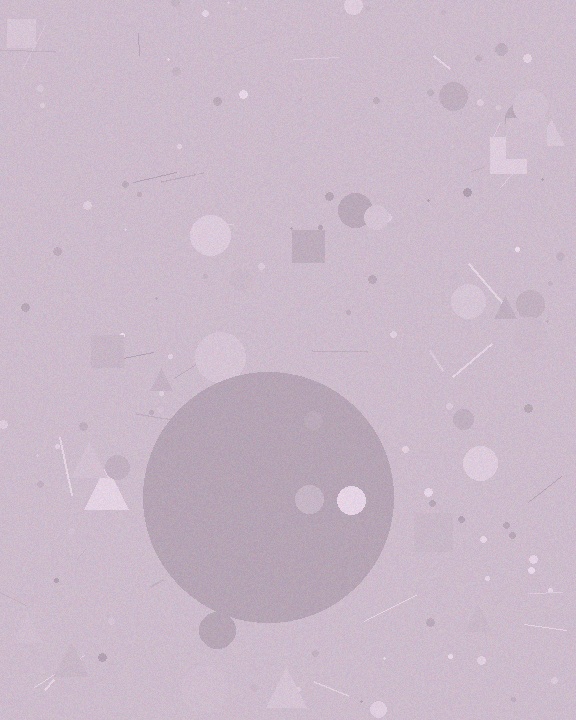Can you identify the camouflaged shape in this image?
The camouflaged shape is a circle.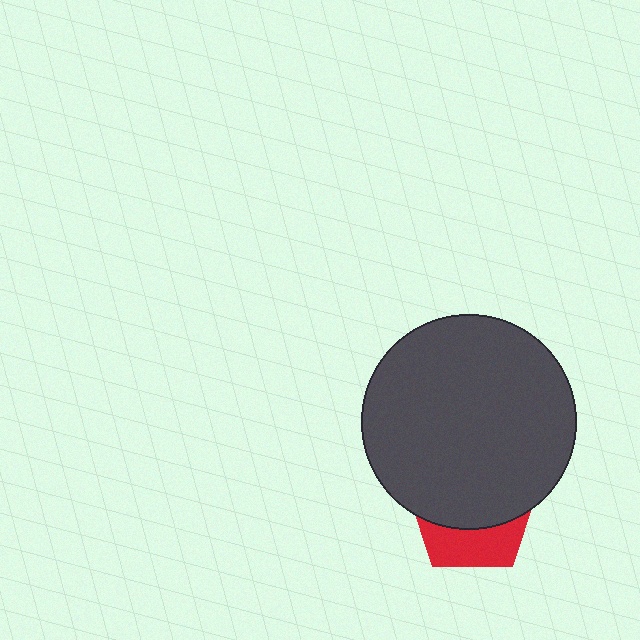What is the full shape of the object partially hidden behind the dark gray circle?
The partially hidden object is a red pentagon.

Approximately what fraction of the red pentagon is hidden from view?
Roughly 64% of the red pentagon is hidden behind the dark gray circle.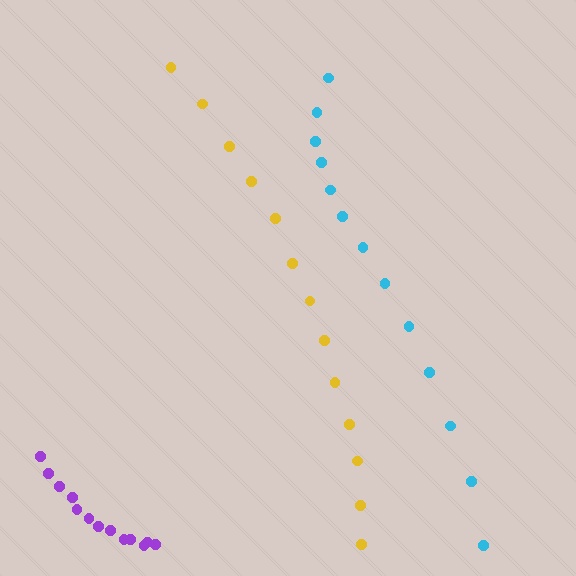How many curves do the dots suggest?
There are 3 distinct paths.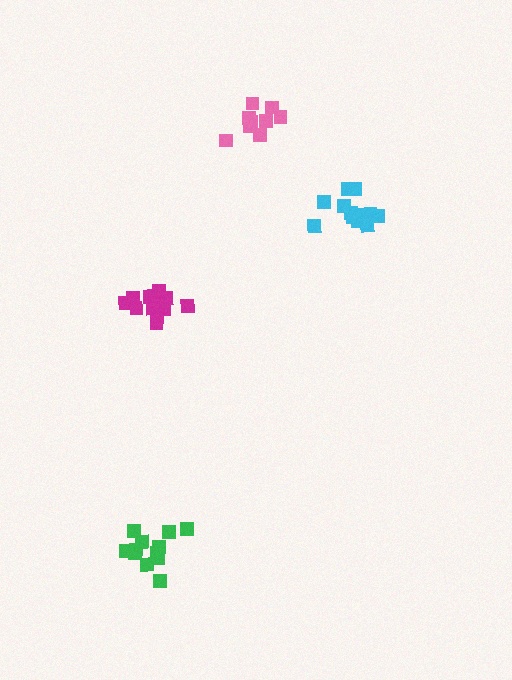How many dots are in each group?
Group 1: 9 dots, Group 2: 12 dots, Group 3: 12 dots, Group 4: 12 dots (45 total).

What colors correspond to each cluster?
The clusters are colored: pink, cyan, green, magenta.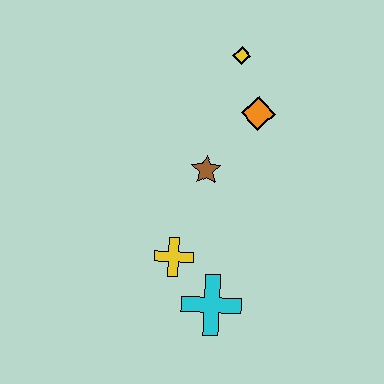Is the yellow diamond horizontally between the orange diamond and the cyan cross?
Yes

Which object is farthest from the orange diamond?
The cyan cross is farthest from the orange diamond.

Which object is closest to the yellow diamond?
The orange diamond is closest to the yellow diamond.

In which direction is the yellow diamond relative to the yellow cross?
The yellow diamond is above the yellow cross.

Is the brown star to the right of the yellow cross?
Yes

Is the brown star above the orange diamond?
No